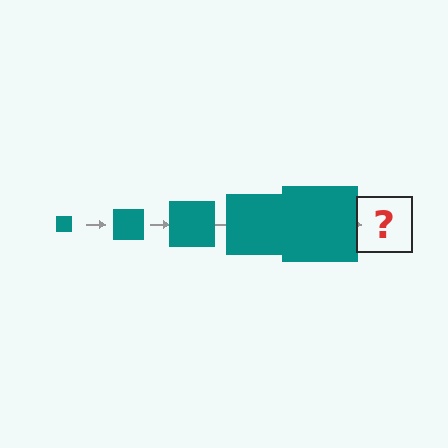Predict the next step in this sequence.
The next step is a teal square, larger than the previous one.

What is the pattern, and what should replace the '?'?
The pattern is that the square gets progressively larger each step. The '?' should be a teal square, larger than the previous one.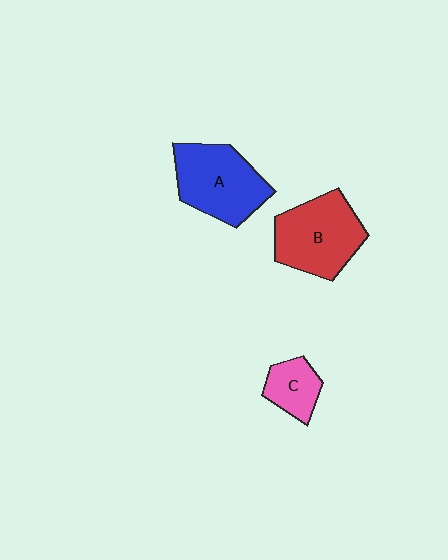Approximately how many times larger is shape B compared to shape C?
Approximately 2.2 times.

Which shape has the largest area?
Shape B (red).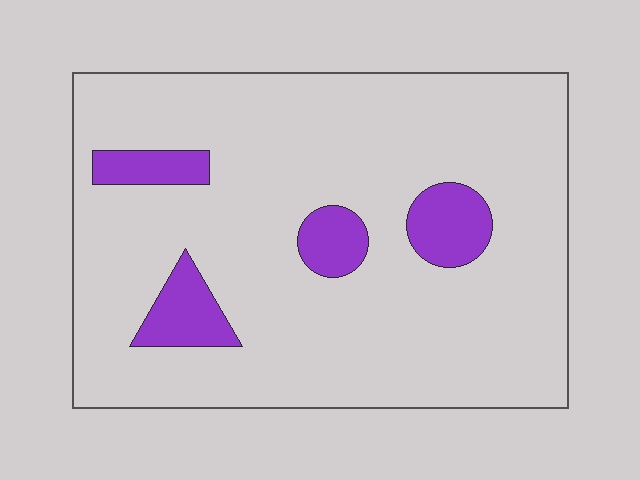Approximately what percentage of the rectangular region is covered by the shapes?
Approximately 10%.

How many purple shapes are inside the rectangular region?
4.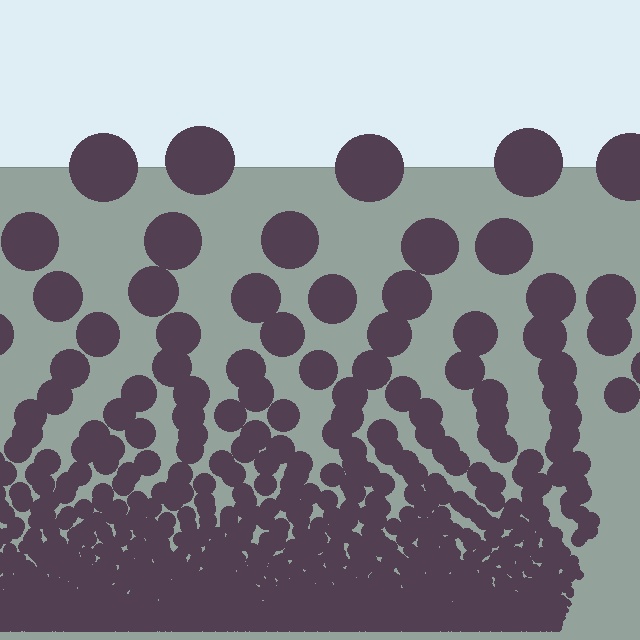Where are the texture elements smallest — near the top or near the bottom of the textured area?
Near the bottom.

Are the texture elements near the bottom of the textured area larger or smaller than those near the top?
Smaller. The gradient is inverted — elements near the bottom are smaller and denser.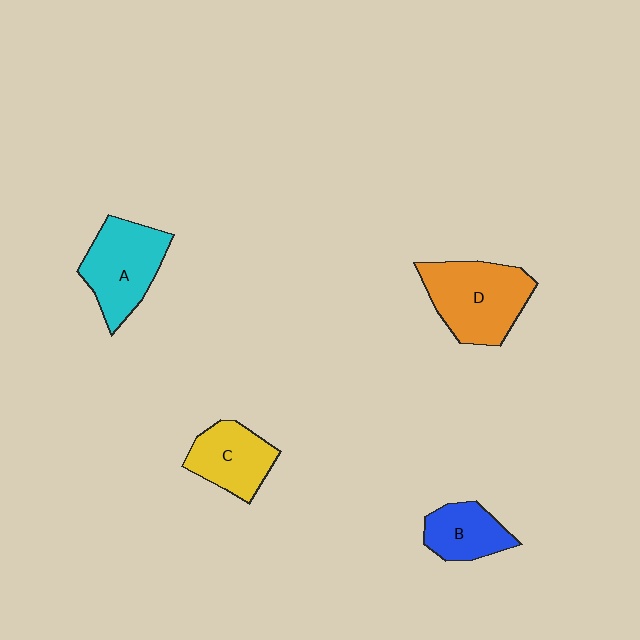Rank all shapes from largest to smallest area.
From largest to smallest: D (orange), A (cyan), C (yellow), B (blue).